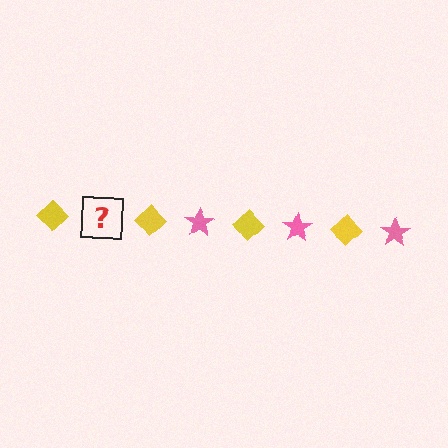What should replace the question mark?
The question mark should be replaced with a pink star.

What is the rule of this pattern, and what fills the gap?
The rule is that the pattern alternates between yellow diamond and pink star. The gap should be filled with a pink star.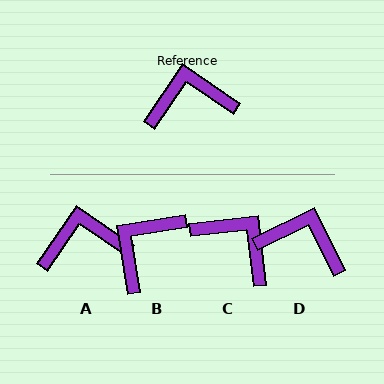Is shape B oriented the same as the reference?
No, it is off by about 43 degrees.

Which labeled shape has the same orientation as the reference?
A.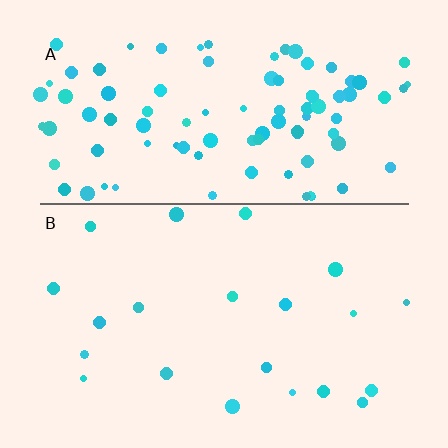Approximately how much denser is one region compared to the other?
Approximately 4.5× — region A over region B.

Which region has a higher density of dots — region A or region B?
A (the top).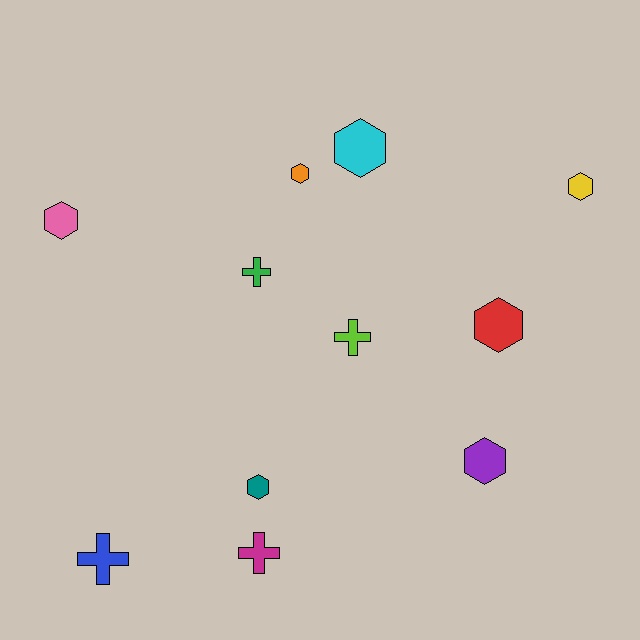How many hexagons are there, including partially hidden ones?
There are 7 hexagons.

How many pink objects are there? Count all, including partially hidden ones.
There is 1 pink object.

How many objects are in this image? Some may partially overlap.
There are 11 objects.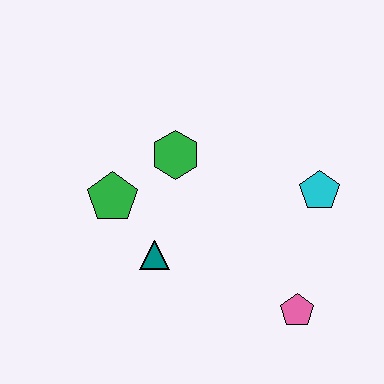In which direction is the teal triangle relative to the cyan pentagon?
The teal triangle is to the left of the cyan pentagon.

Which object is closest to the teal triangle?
The green pentagon is closest to the teal triangle.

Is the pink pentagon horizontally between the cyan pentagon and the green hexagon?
Yes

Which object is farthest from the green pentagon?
The pink pentagon is farthest from the green pentagon.